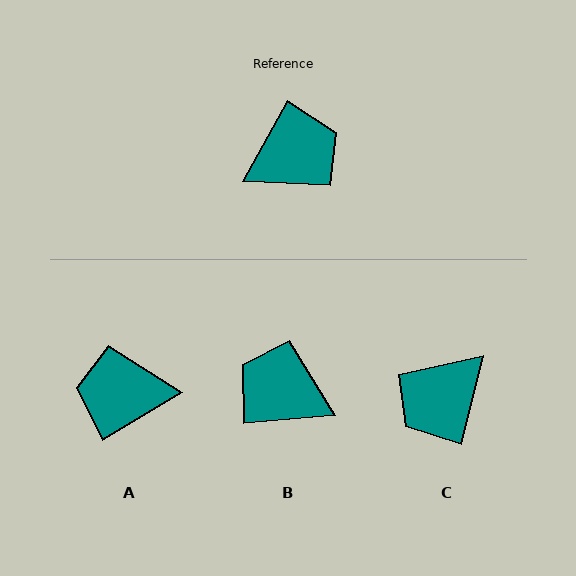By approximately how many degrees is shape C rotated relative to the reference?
Approximately 165 degrees clockwise.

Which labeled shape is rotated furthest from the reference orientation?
C, about 165 degrees away.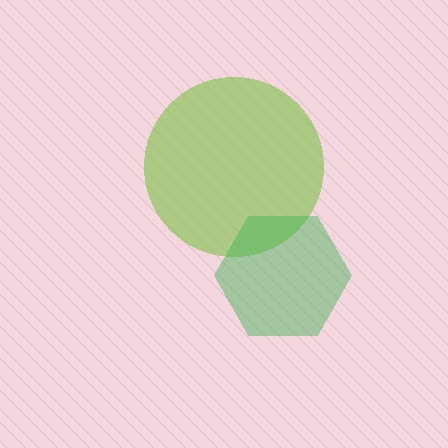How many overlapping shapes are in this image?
There are 2 overlapping shapes in the image.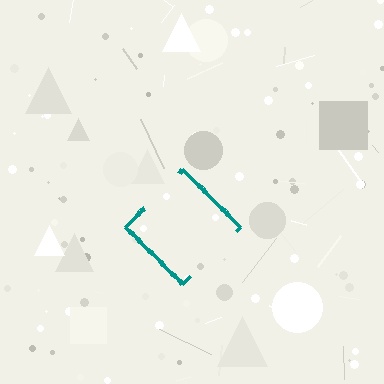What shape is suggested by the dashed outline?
The dashed outline suggests a diamond.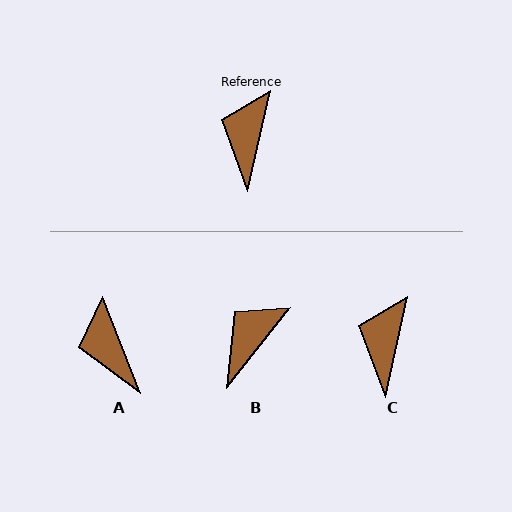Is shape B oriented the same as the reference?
No, it is off by about 26 degrees.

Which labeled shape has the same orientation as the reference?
C.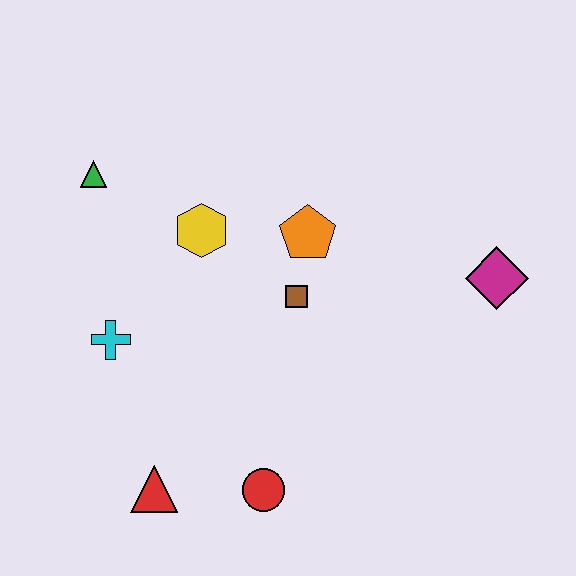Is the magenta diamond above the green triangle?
No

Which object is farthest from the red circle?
The green triangle is farthest from the red circle.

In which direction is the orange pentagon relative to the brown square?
The orange pentagon is above the brown square.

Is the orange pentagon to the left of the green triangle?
No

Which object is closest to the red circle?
The red triangle is closest to the red circle.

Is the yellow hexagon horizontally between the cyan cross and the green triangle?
No